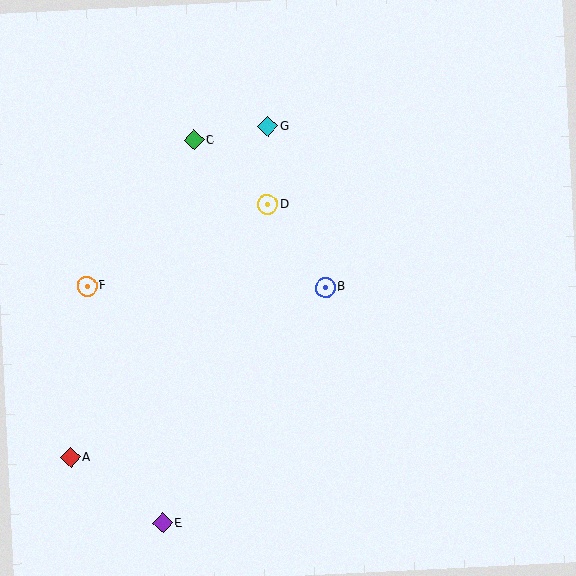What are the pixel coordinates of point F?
Point F is at (87, 286).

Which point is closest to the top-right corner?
Point G is closest to the top-right corner.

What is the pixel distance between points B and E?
The distance between B and E is 287 pixels.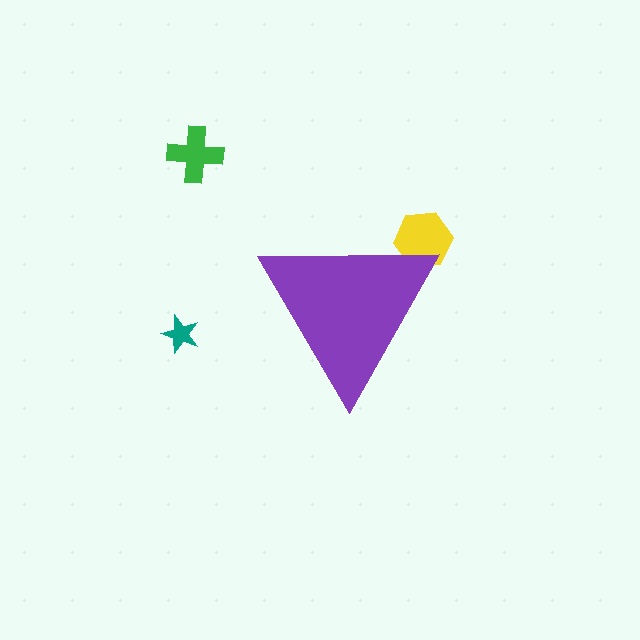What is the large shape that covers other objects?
A purple triangle.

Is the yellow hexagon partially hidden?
Yes, the yellow hexagon is partially hidden behind the purple triangle.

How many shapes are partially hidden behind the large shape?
1 shape is partially hidden.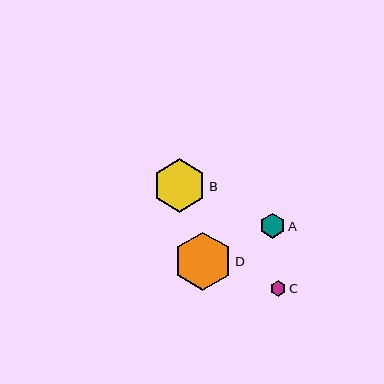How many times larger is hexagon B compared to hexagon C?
Hexagon B is approximately 3.3 times the size of hexagon C.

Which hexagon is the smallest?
Hexagon C is the smallest with a size of approximately 16 pixels.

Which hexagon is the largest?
Hexagon D is the largest with a size of approximately 58 pixels.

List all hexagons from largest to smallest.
From largest to smallest: D, B, A, C.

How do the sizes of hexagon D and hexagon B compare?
Hexagon D and hexagon B are approximately the same size.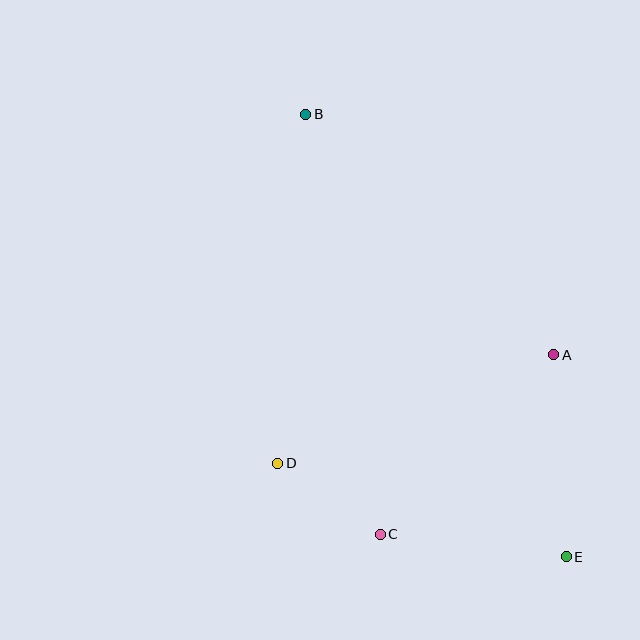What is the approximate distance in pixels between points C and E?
The distance between C and E is approximately 187 pixels.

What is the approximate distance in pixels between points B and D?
The distance between B and D is approximately 350 pixels.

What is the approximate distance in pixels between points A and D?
The distance between A and D is approximately 297 pixels.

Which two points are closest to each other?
Points C and D are closest to each other.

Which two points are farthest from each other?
Points B and E are farthest from each other.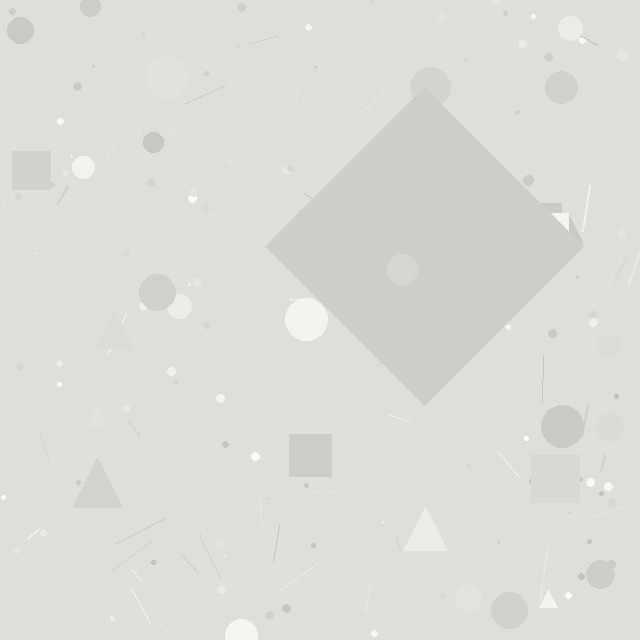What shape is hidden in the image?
A diamond is hidden in the image.